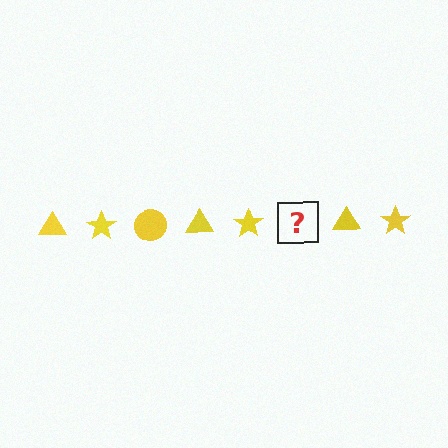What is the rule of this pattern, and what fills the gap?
The rule is that the pattern cycles through triangle, star, circle shapes in yellow. The gap should be filled with a yellow circle.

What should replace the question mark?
The question mark should be replaced with a yellow circle.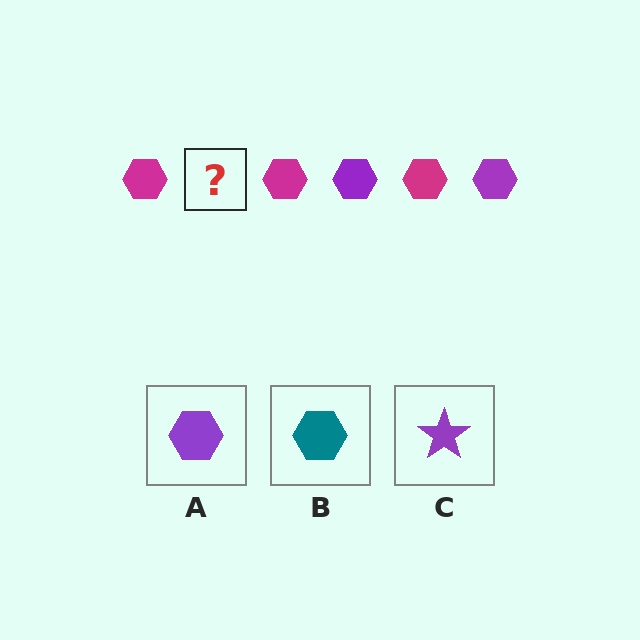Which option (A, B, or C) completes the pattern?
A.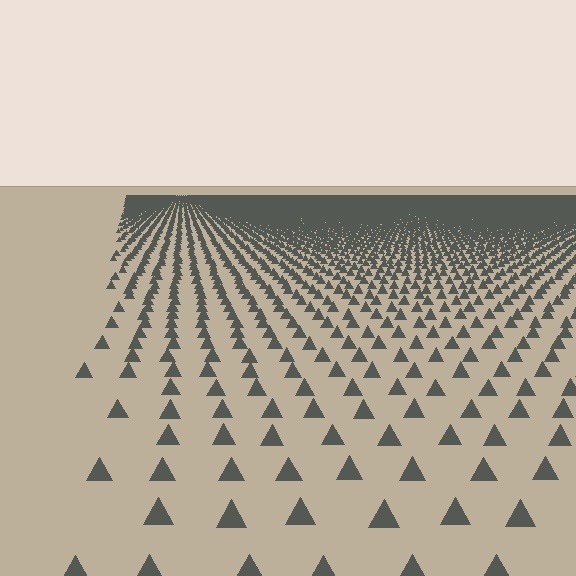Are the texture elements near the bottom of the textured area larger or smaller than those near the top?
Larger. Near the bottom, elements are closer to the viewer and appear at a bigger on-screen size.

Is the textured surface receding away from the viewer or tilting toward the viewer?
The surface is receding away from the viewer. Texture elements get smaller and denser toward the top.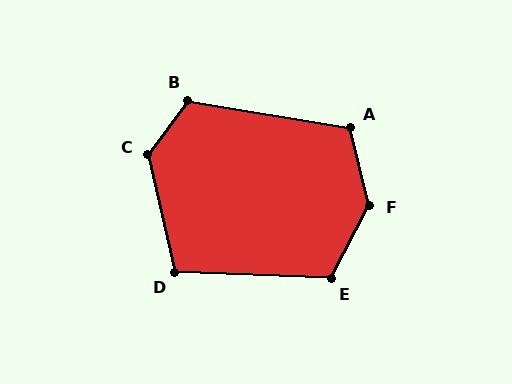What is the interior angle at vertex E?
Approximately 116 degrees (obtuse).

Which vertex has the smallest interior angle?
D, at approximately 105 degrees.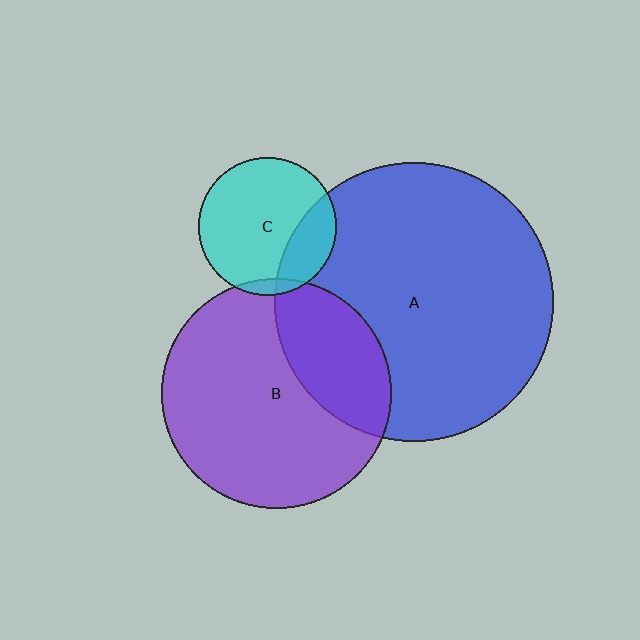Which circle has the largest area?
Circle A (blue).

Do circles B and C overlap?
Yes.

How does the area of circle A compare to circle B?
Approximately 1.5 times.